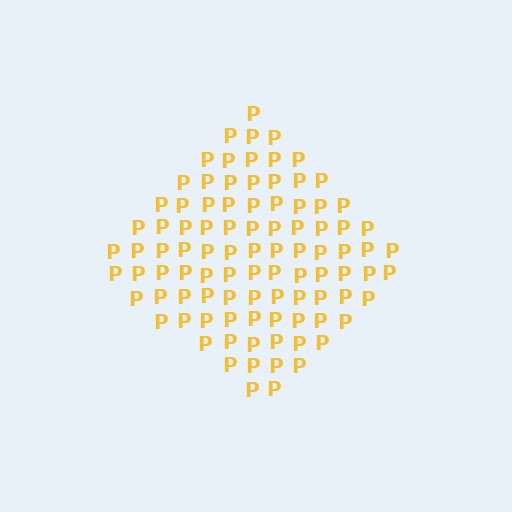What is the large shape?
The large shape is a diamond.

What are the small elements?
The small elements are letter P's.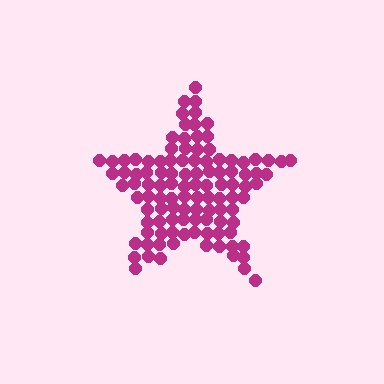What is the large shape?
The large shape is a star.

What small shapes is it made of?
It is made of small circles.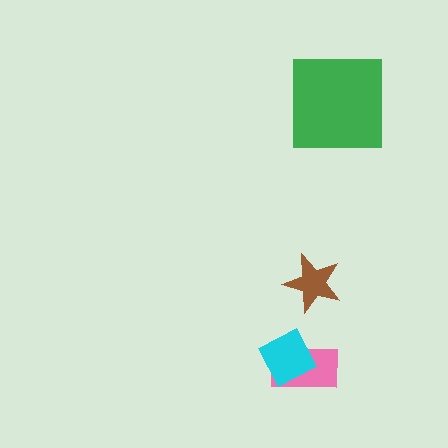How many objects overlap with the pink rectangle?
1 object overlaps with the pink rectangle.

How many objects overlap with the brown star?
0 objects overlap with the brown star.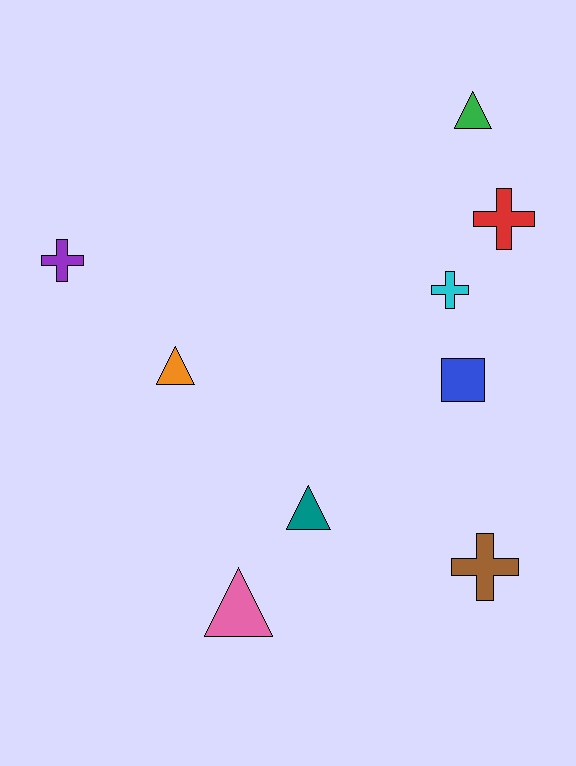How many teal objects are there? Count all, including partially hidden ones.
There is 1 teal object.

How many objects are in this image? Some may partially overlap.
There are 9 objects.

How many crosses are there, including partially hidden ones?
There are 4 crosses.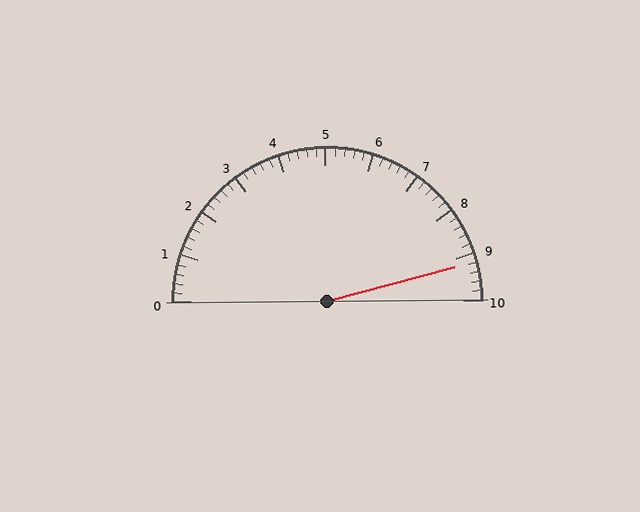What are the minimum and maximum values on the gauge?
The gauge ranges from 0 to 10.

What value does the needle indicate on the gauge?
The needle indicates approximately 9.2.